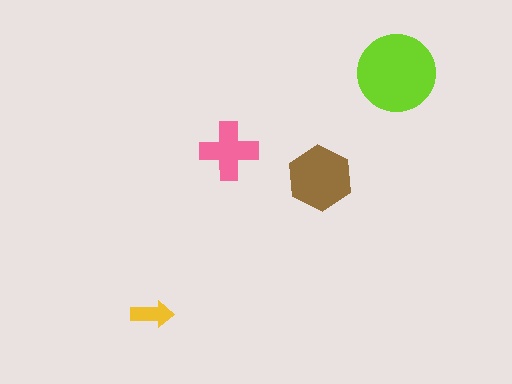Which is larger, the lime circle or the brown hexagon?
The lime circle.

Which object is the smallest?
The yellow arrow.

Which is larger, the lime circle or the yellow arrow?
The lime circle.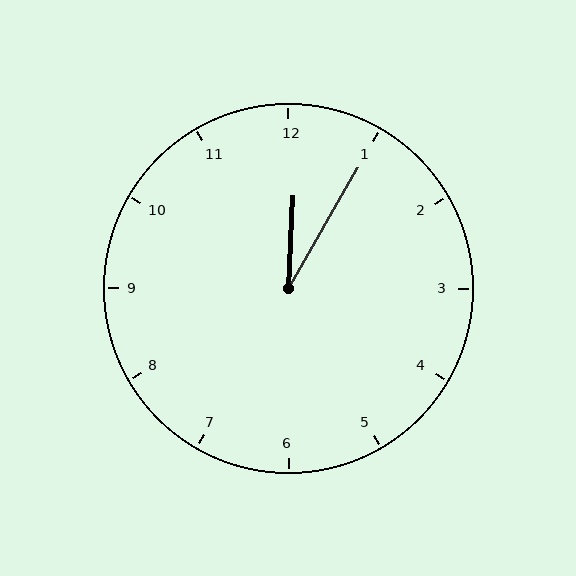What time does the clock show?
12:05.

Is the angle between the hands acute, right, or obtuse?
It is acute.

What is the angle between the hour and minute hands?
Approximately 28 degrees.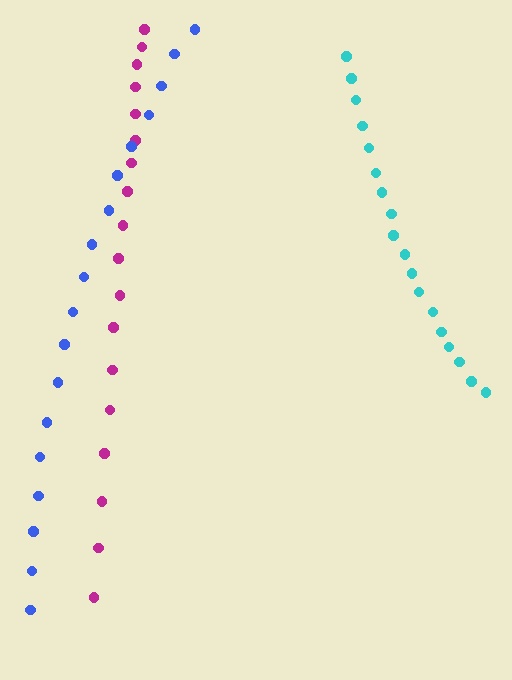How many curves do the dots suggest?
There are 3 distinct paths.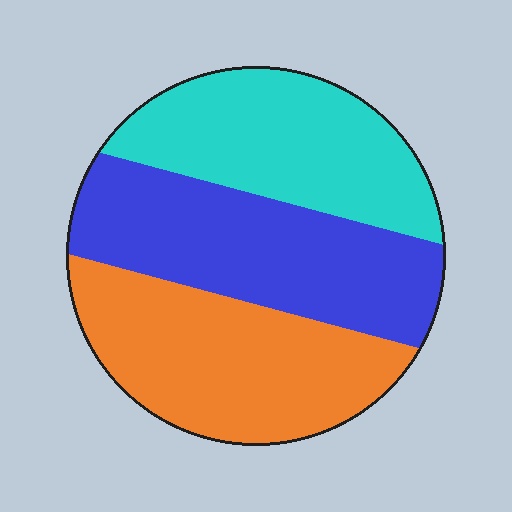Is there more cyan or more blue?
Blue.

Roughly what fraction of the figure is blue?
Blue takes up about one third (1/3) of the figure.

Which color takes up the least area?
Cyan, at roughly 30%.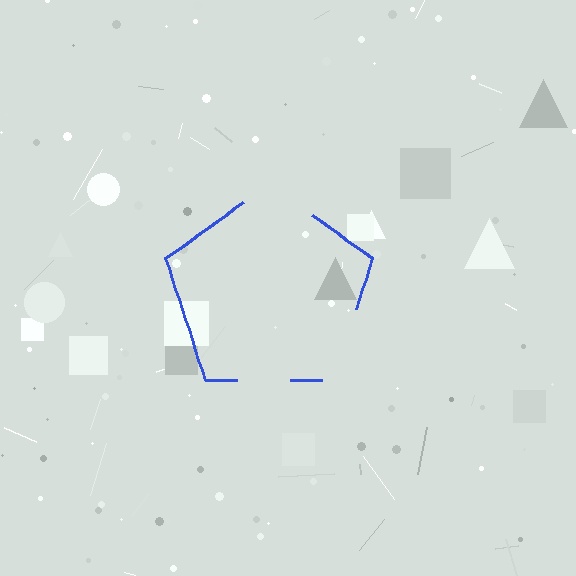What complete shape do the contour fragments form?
The contour fragments form a pentagon.